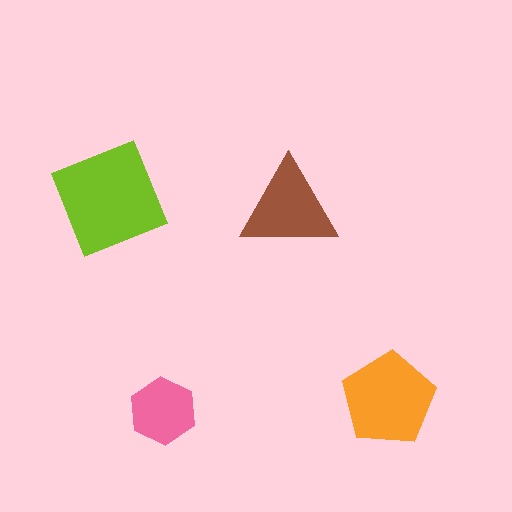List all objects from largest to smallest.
The lime diamond, the orange pentagon, the brown triangle, the pink hexagon.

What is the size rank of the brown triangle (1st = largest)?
3rd.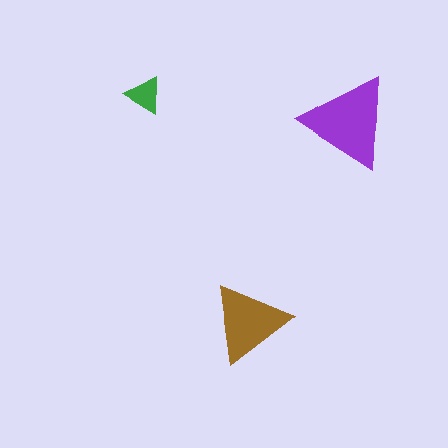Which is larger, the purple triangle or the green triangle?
The purple one.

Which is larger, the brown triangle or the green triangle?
The brown one.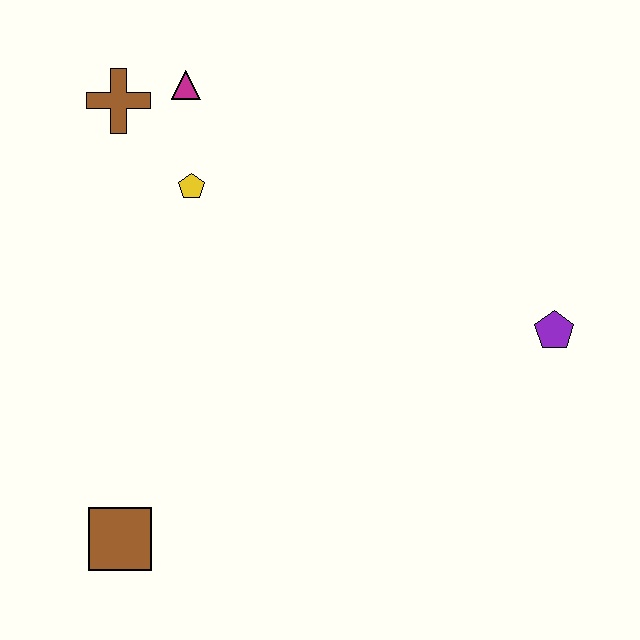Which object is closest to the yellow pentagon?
The magenta triangle is closest to the yellow pentagon.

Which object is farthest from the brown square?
The purple pentagon is farthest from the brown square.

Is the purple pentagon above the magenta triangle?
No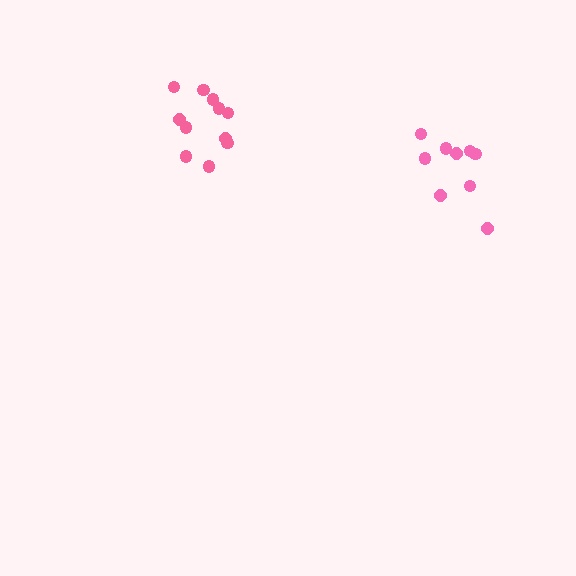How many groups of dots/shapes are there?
There are 2 groups.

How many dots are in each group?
Group 1: 11 dots, Group 2: 9 dots (20 total).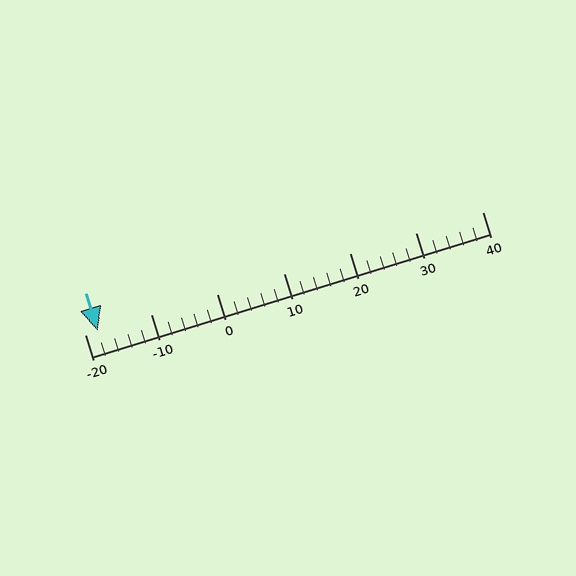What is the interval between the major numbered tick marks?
The major tick marks are spaced 10 units apart.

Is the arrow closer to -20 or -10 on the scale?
The arrow is closer to -20.